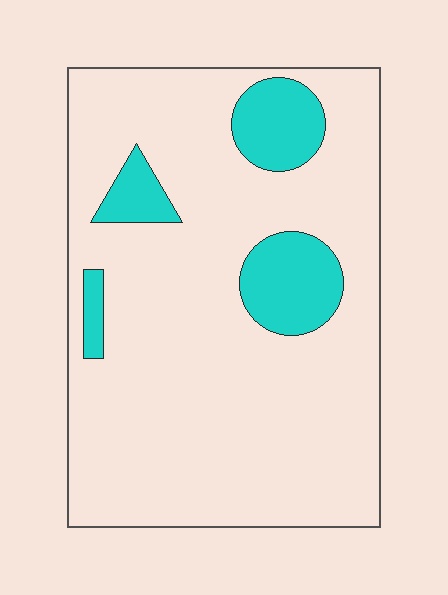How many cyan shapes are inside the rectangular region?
4.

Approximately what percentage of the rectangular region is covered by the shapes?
Approximately 15%.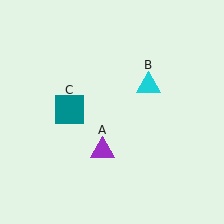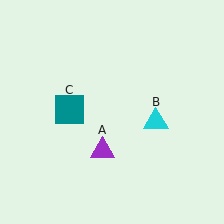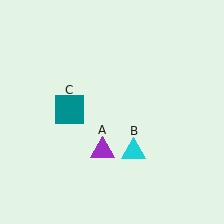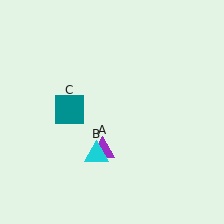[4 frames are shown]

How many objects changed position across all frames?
1 object changed position: cyan triangle (object B).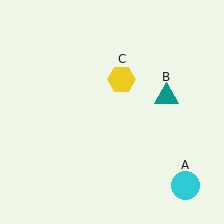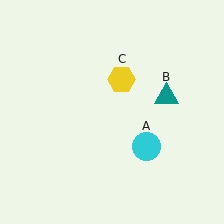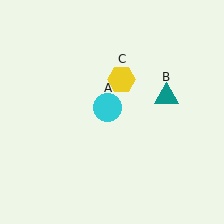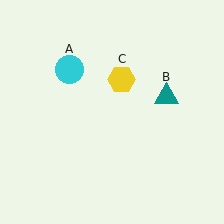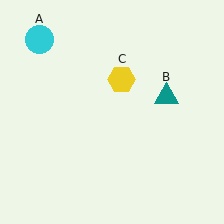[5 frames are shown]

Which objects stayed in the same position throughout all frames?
Teal triangle (object B) and yellow hexagon (object C) remained stationary.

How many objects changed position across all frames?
1 object changed position: cyan circle (object A).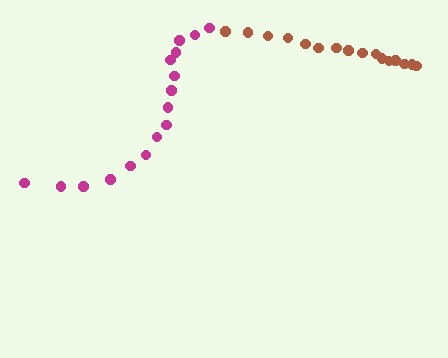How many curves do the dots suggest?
There are 2 distinct paths.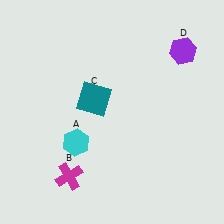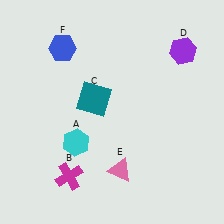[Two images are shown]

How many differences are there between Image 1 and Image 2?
There are 2 differences between the two images.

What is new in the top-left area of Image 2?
A blue hexagon (F) was added in the top-left area of Image 2.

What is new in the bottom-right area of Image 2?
A pink triangle (E) was added in the bottom-right area of Image 2.